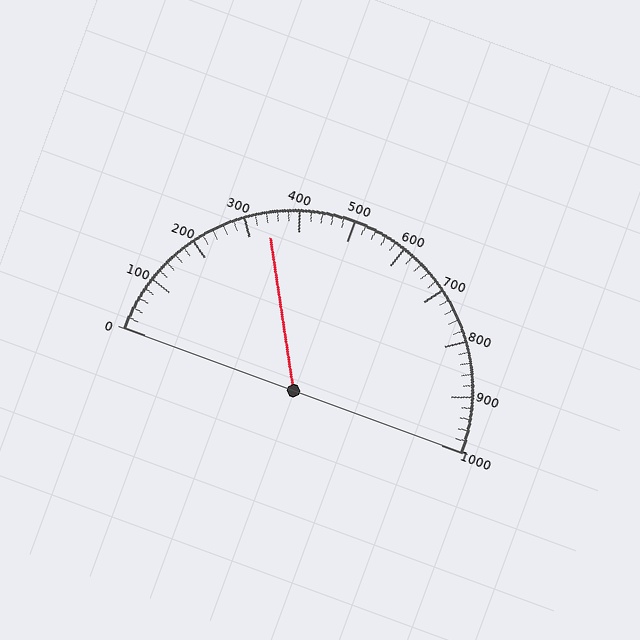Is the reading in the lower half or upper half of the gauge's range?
The reading is in the lower half of the range (0 to 1000).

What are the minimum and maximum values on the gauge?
The gauge ranges from 0 to 1000.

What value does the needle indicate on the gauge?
The needle indicates approximately 340.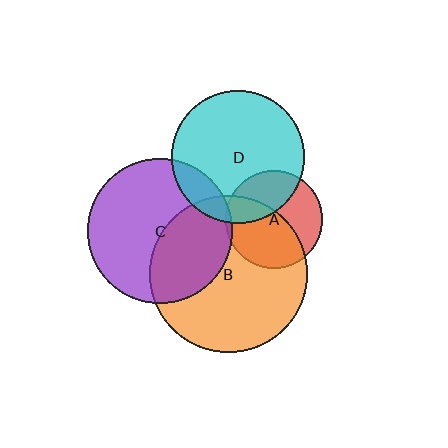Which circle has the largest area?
Circle B (orange).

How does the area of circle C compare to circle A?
Approximately 2.2 times.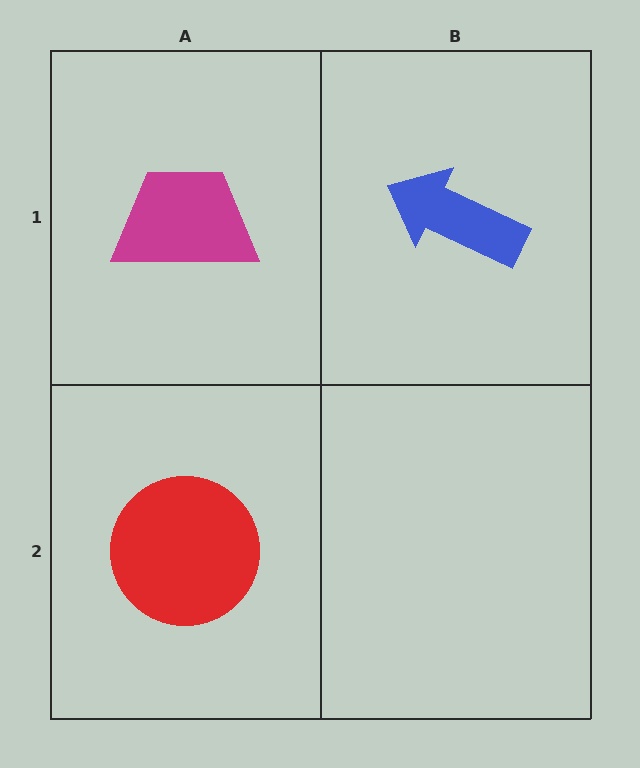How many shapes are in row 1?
2 shapes.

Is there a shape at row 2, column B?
No, that cell is empty.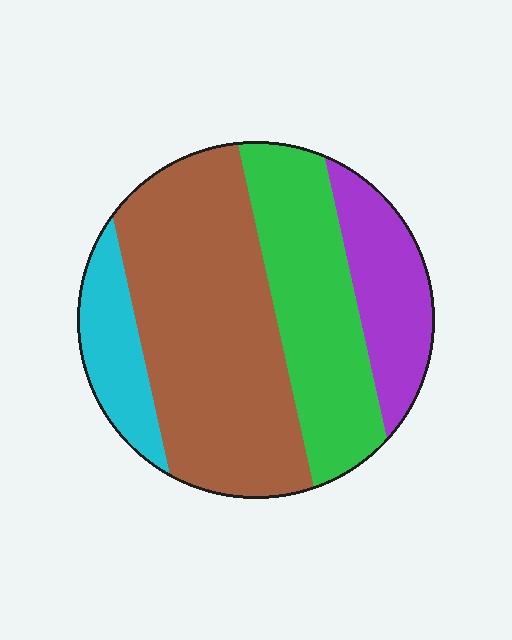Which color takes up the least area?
Cyan, at roughly 10%.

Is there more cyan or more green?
Green.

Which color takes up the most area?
Brown, at roughly 45%.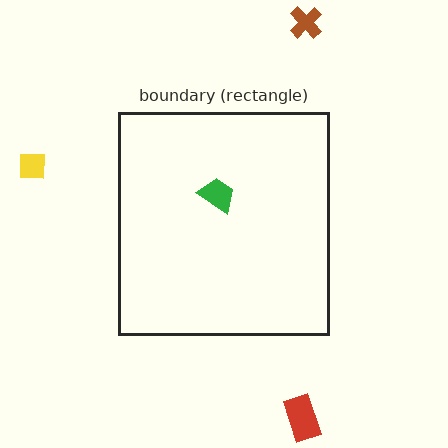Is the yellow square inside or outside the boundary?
Outside.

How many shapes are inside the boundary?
1 inside, 3 outside.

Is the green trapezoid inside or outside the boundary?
Inside.